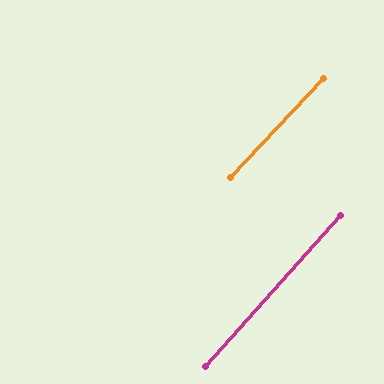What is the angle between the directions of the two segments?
Approximately 1 degree.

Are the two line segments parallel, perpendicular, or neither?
Parallel — their directions differ by only 1.4°.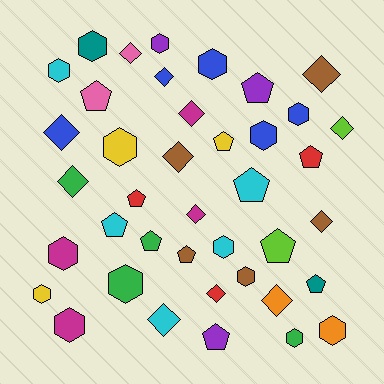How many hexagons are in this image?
There are 15 hexagons.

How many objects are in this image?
There are 40 objects.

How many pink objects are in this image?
There are 2 pink objects.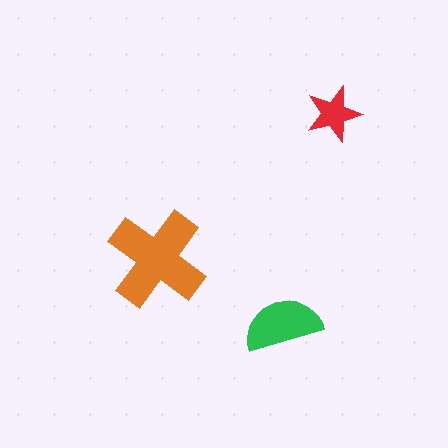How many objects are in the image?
There are 3 objects in the image.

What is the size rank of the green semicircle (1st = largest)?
2nd.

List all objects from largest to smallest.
The orange cross, the green semicircle, the red star.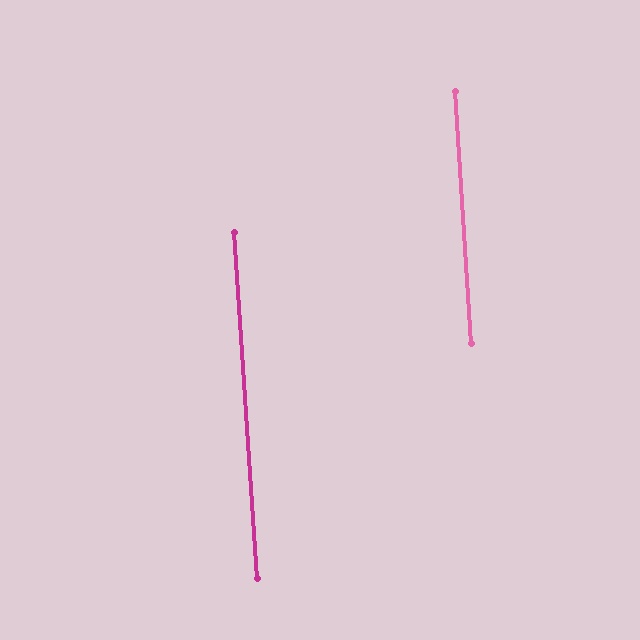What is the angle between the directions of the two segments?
Approximately 0 degrees.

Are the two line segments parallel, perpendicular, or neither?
Parallel — their directions differ by only 0.1°.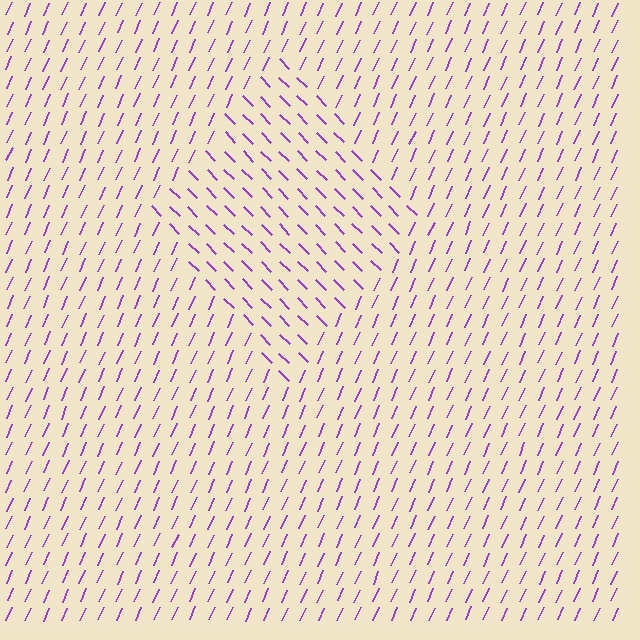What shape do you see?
I see a diamond.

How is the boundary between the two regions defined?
The boundary is defined purely by a change in line orientation (approximately 69 degrees difference). All lines are the same color and thickness.